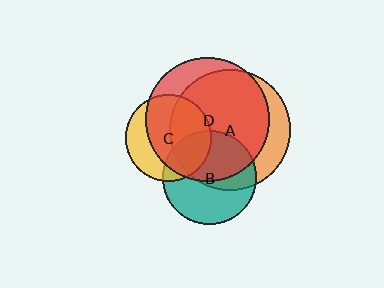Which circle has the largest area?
Circle D (red).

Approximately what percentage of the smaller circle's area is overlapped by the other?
Approximately 45%.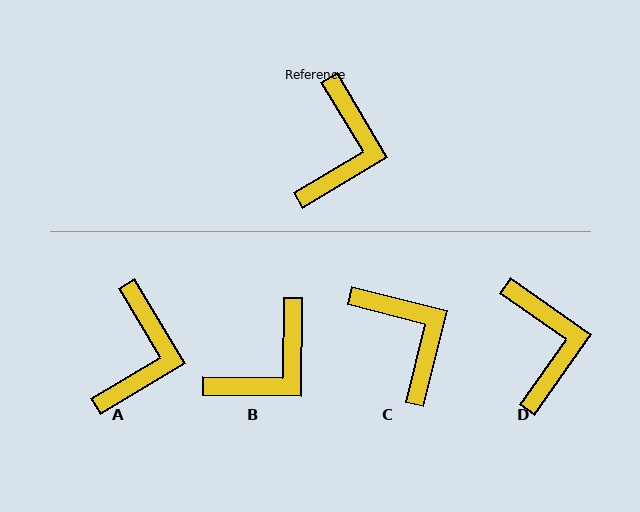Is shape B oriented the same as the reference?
No, it is off by about 32 degrees.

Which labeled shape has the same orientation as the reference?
A.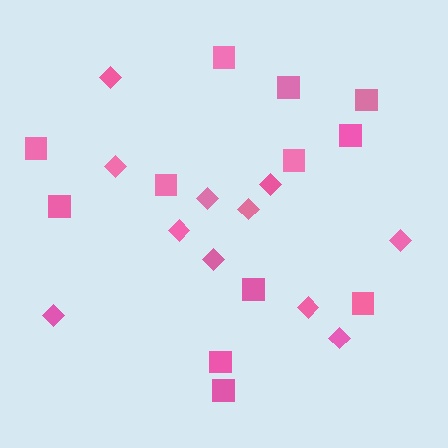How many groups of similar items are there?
There are 2 groups: one group of squares (12) and one group of diamonds (11).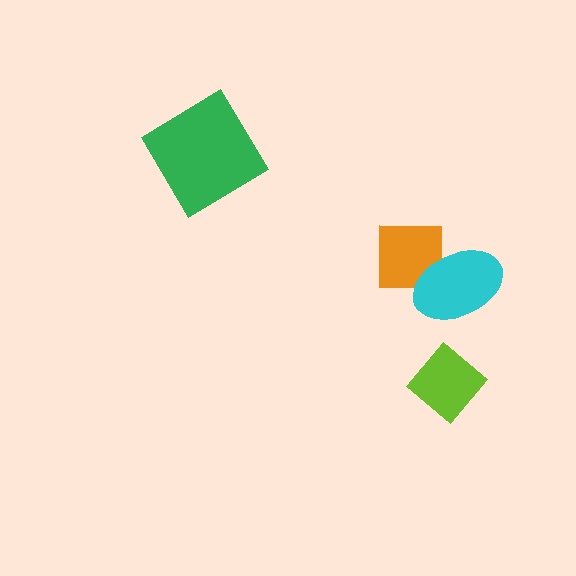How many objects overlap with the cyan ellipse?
1 object overlaps with the cyan ellipse.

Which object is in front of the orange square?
The cyan ellipse is in front of the orange square.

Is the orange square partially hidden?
Yes, it is partially covered by another shape.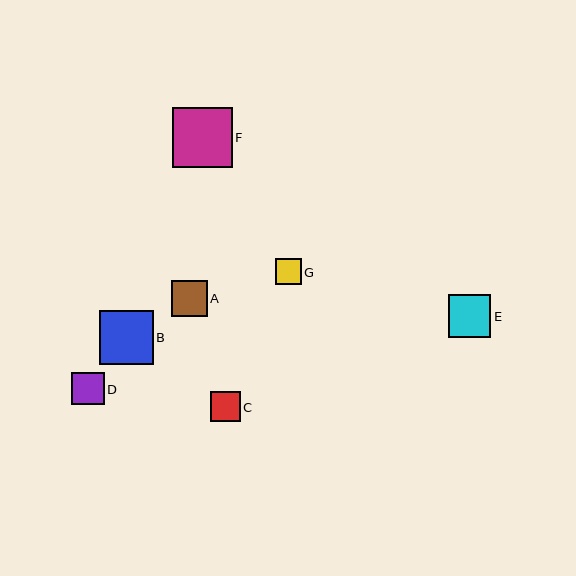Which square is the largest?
Square F is the largest with a size of approximately 60 pixels.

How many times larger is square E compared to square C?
Square E is approximately 1.4 times the size of square C.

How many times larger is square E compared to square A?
Square E is approximately 1.2 times the size of square A.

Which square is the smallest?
Square G is the smallest with a size of approximately 26 pixels.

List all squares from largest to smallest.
From largest to smallest: F, B, E, A, D, C, G.